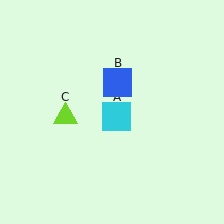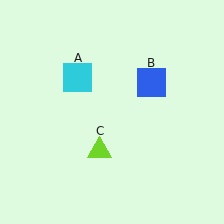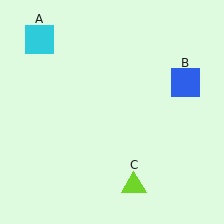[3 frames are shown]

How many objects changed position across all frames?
3 objects changed position: cyan square (object A), blue square (object B), lime triangle (object C).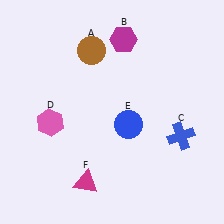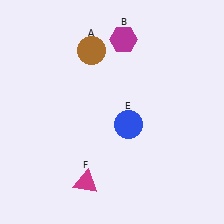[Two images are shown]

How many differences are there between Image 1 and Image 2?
There are 2 differences between the two images.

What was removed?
The blue cross (C), the pink hexagon (D) were removed in Image 2.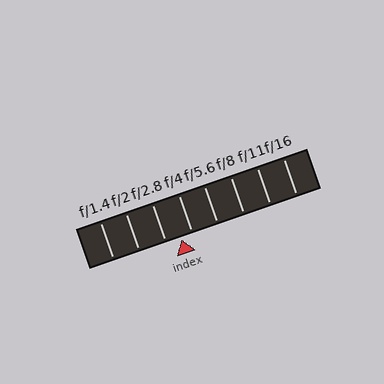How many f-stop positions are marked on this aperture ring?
There are 8 f-stop positions marked.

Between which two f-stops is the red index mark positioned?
The index mark is between f/2.8 and f/4.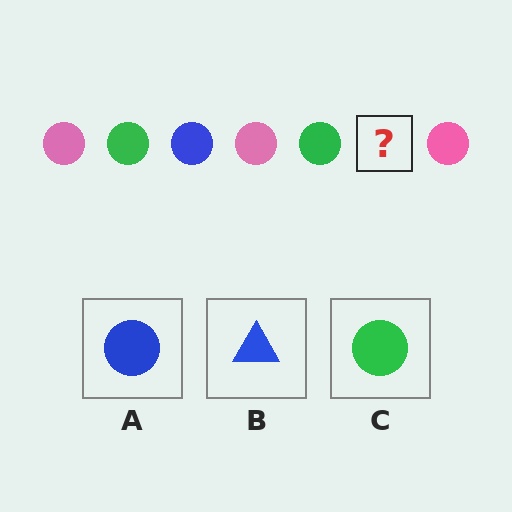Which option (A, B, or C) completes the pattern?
A.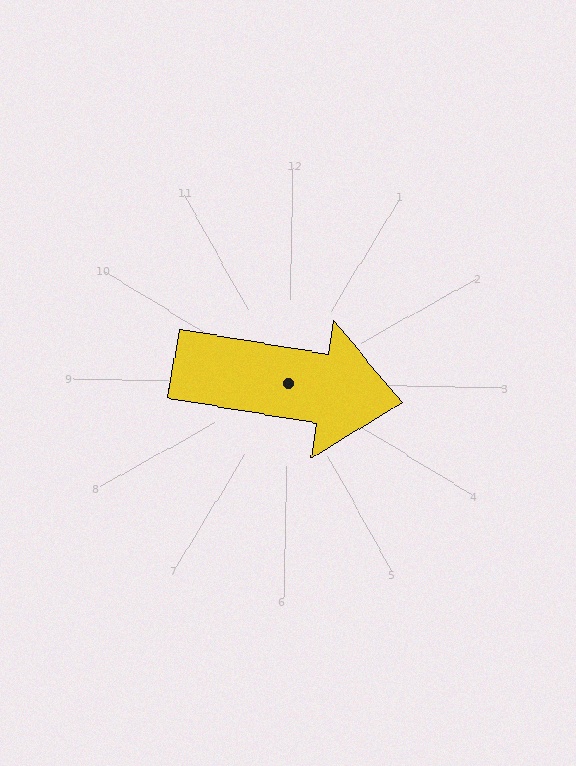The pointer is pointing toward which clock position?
Roughly 3 o'clock.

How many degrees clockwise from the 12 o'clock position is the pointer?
Approximately 99 degrees.